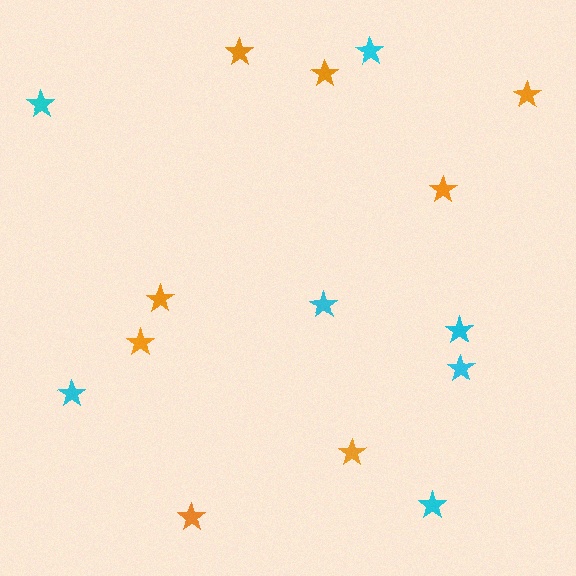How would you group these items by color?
There are 2 groups: one group of orange stars (8) and one group of cyan stars (7).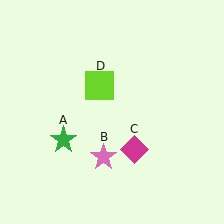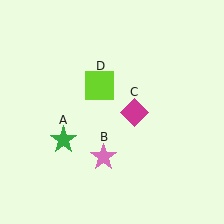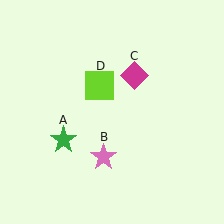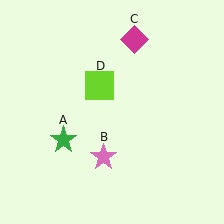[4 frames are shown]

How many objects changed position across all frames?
1 object changed position: magenta diamond (object C).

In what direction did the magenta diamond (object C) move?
The magenta diamond (object C) moved up.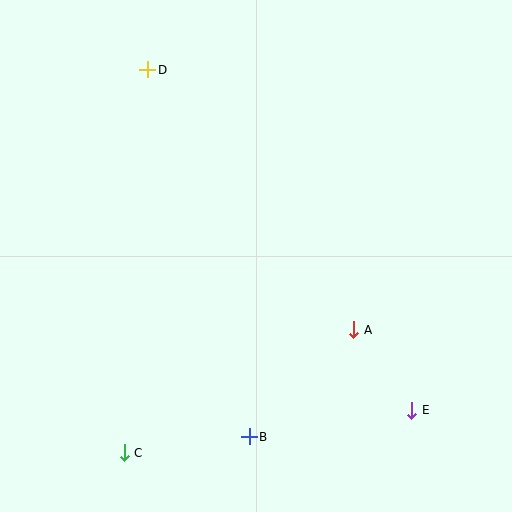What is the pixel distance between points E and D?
The distance between E and D is 431 pixels.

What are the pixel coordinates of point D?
Point D is at (148, 70).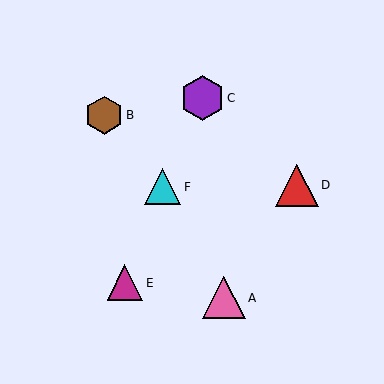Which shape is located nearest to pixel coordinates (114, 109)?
The brown hexagon (labeled B) at (104, 115) is nearest to that location.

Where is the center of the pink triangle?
The center of the pink triangle is at (224, 298).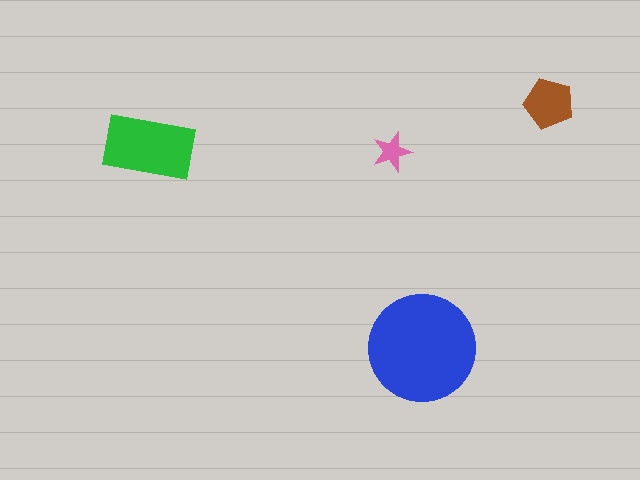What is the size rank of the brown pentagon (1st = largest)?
3rd.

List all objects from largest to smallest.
The blue circle, the green rectangle, the brown pentagon, the pink star.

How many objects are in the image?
There are 4 objects in the image.